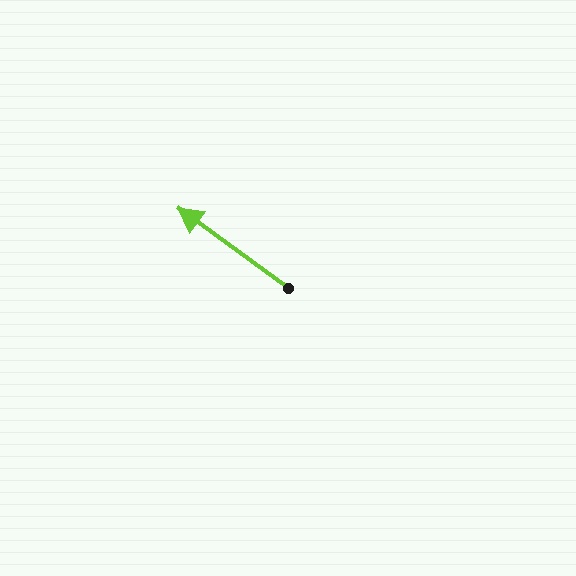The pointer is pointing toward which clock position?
Roughly 10 o'clock.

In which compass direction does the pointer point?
Northwest.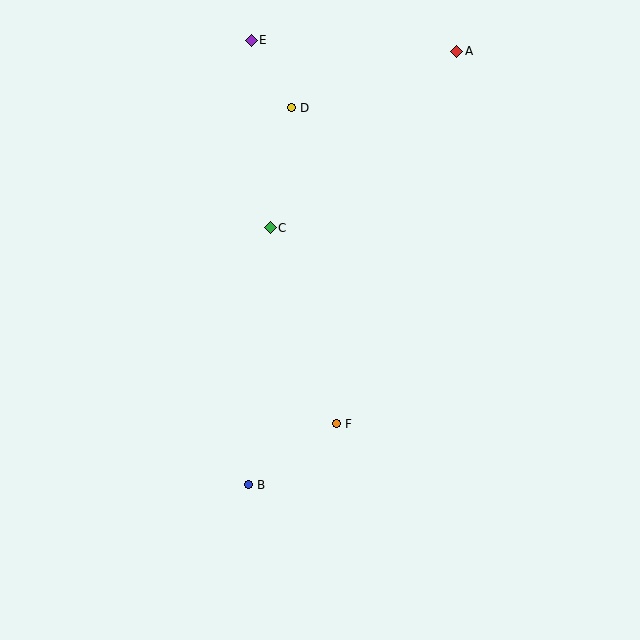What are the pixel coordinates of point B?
Point B is at (249, 485).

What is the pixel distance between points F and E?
The distance between F and E is 393 pixels.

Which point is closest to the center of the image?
Point C at (270, 228) is closest to the center.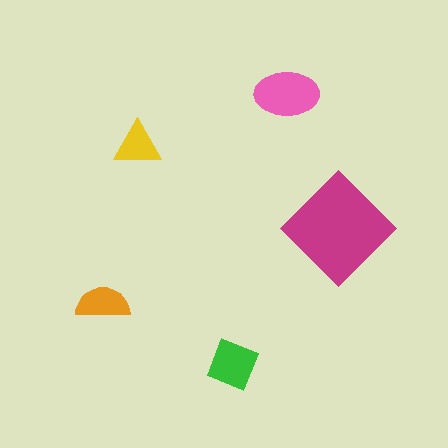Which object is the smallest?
The yellow triangle.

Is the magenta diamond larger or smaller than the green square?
Larger.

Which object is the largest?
The magenta diamond.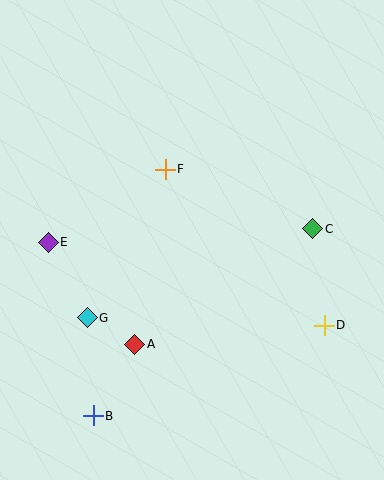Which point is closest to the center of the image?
Point F at (165, 169) is closest to the center.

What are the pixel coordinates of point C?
Point C is at (313, 229).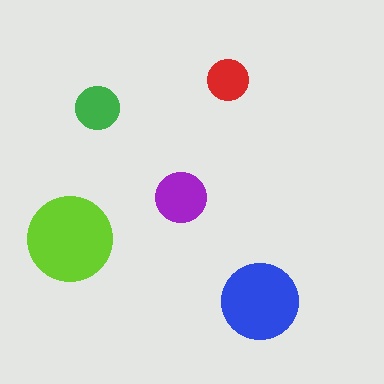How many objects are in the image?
There are 5 objects in the image.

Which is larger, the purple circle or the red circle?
The purple one.